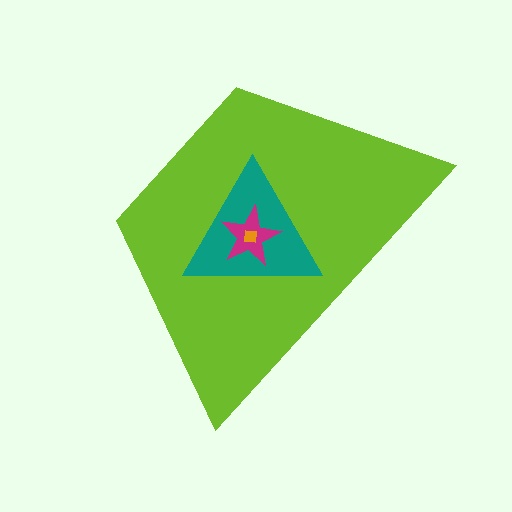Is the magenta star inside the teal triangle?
Yes.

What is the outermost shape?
The lime trapezoid.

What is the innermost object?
The orange square.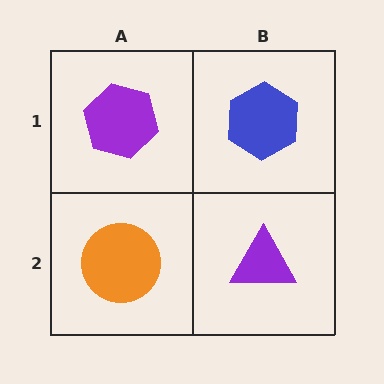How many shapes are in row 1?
2 shapes.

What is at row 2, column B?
A purple triangle.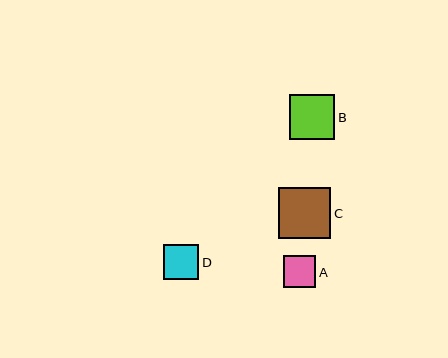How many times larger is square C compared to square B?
Square C is approximately 1.1 times the size of square B.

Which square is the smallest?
Square A is the smallest with a size of approximately 32 pixels.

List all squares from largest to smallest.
From largest to smallest: C, B, D, A.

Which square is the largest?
Square C is the largest with a size of approximately 52 pixels.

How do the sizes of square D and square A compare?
Square D and square A are approximately the same size.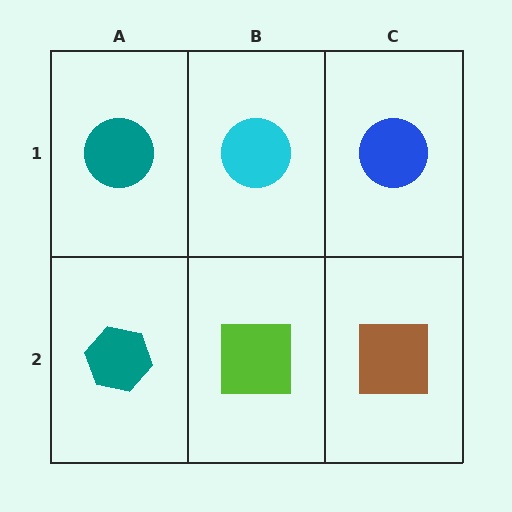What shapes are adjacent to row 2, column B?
A cyan circle (row 1, column B), a teal hexagon (row 2, column A), a brown square (row 2, column C).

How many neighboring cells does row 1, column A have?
2.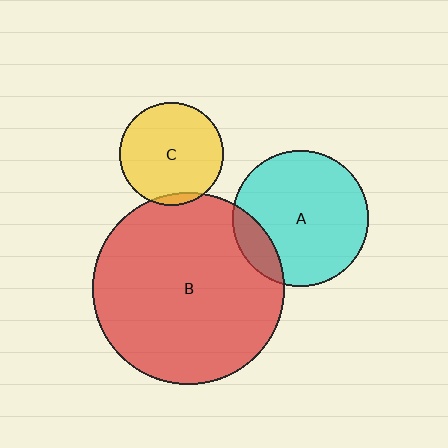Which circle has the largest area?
Circle B (red).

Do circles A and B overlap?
Yes.